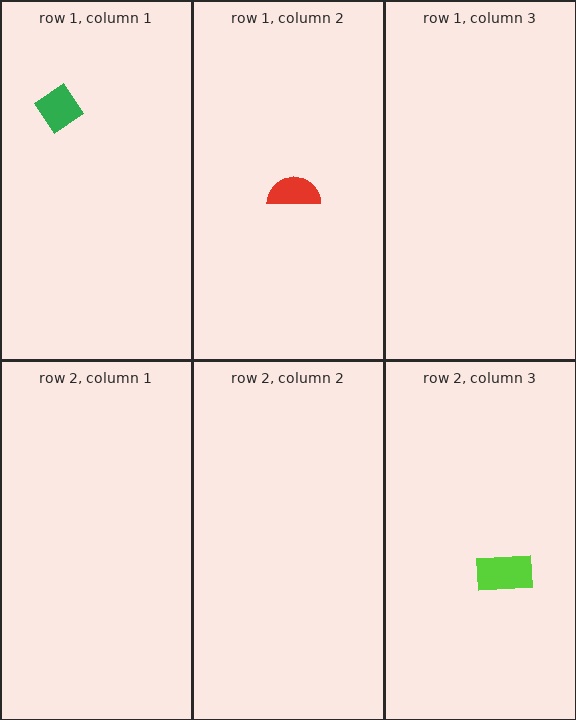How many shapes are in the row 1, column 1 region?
1.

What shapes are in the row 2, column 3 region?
The lime rectangle.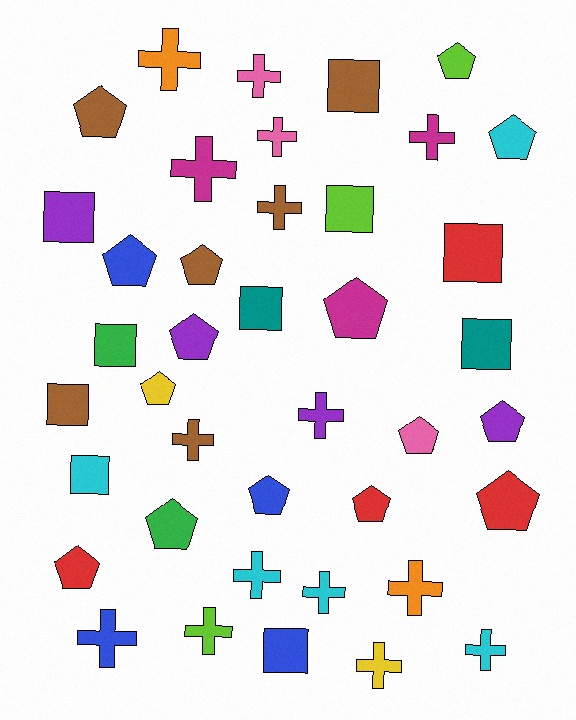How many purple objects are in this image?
There are 4 purple objects.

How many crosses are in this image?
There are 15 crosses.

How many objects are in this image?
There are 40 objects.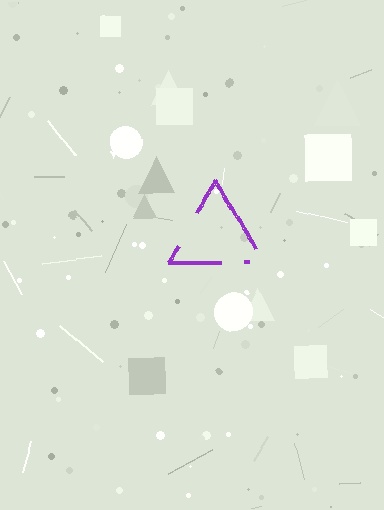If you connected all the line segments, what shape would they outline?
They would outline a triangle.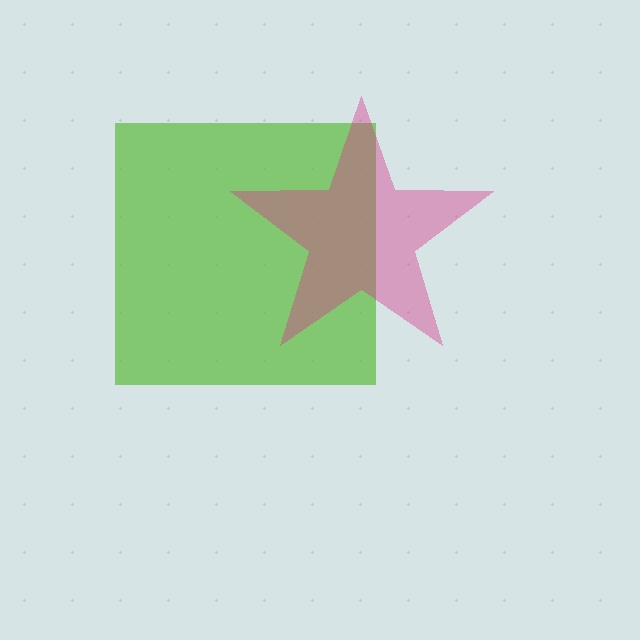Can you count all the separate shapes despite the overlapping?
Yes, there are 2 separate shapes.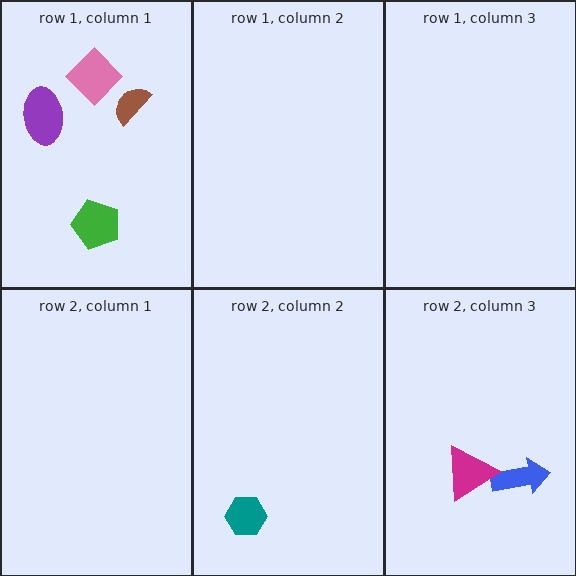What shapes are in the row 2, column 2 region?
The teal hexagon.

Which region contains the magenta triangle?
The row 2, column 3 region.